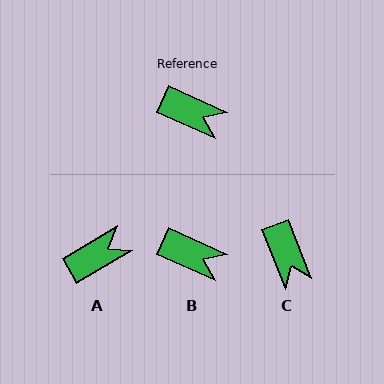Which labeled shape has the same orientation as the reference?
B.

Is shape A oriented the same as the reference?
No, it is off by about 55 degrees.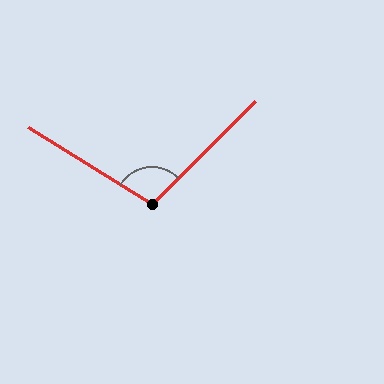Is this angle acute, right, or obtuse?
It is obtuse.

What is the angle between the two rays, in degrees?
Approximately 103 degrees.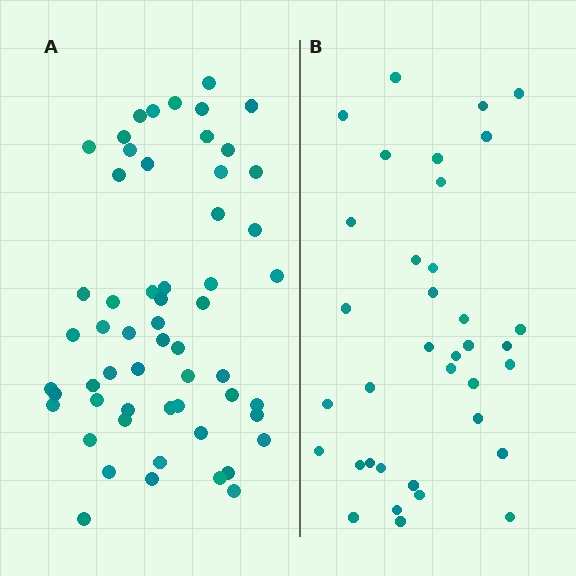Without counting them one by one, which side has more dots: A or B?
Region A (the left region) has more dots.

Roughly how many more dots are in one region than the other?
Region A has approximately 20 more dots than region B.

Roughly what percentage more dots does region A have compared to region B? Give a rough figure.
About 60% more.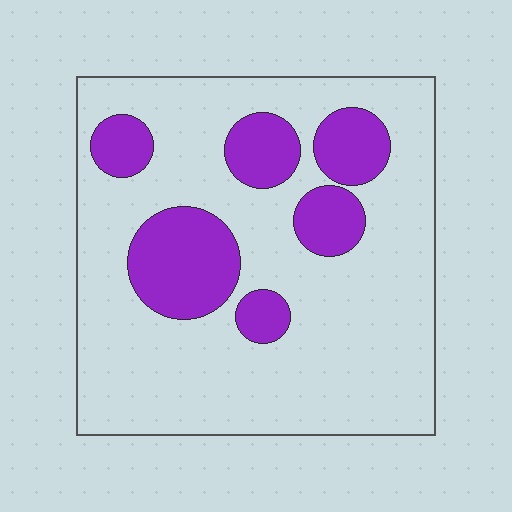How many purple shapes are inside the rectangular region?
6.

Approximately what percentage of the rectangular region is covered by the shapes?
Approximately 25%.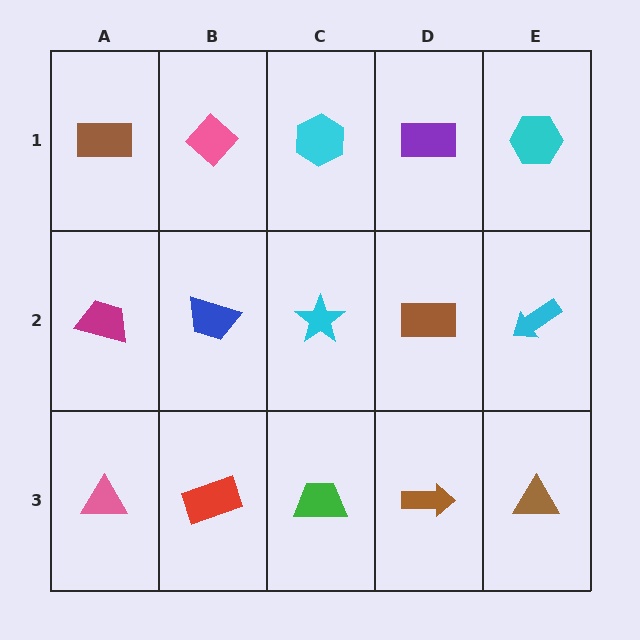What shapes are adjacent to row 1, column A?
A magenta trapezoid (row 2, column A), a pink diamond (row 1, column B).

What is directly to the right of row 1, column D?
A cyan hexagon.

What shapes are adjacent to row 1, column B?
A blue trapezoid (row 2, column B), a brown rectangle (row 1, column A), a cyan hexagon (row 1, column C).